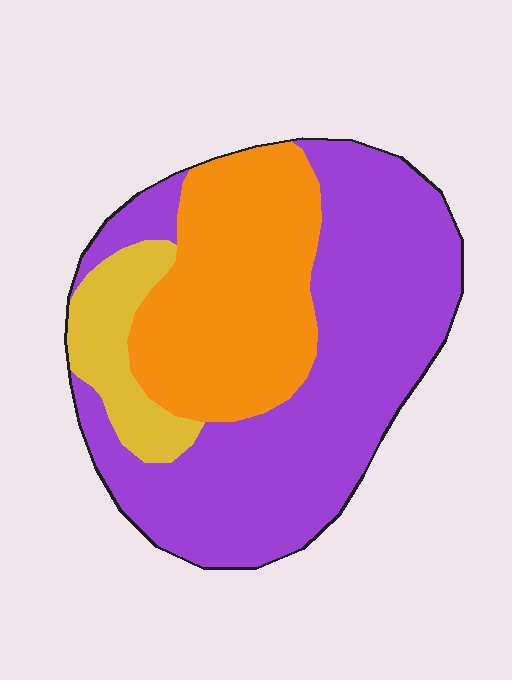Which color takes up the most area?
Purple, at roughly 55%.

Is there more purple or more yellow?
Purple.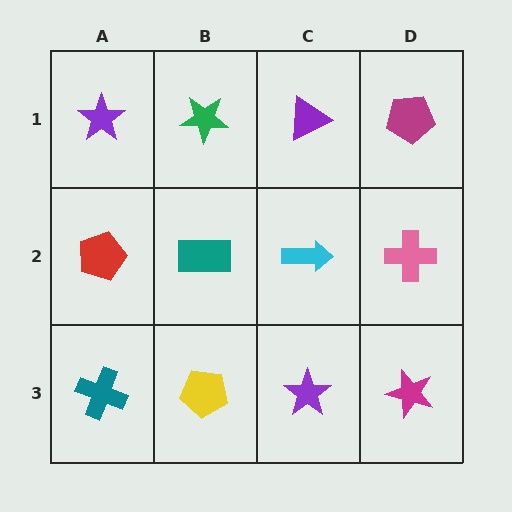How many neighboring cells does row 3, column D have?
2.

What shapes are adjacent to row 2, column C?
A purple triangle (row 1, column C), a purple star (row 3, column C), a teal rectangle (row 2, column B), a pink cross (row 2, column D).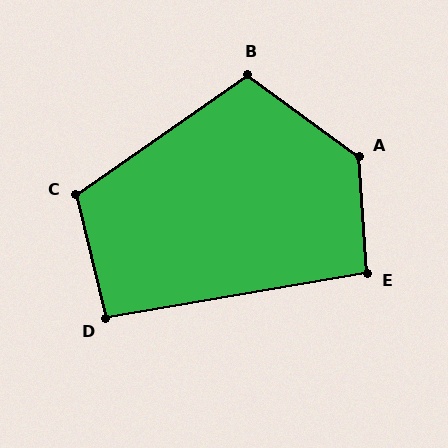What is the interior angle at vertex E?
Approximately 96 degrees (obtuse).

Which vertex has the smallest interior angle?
D, at approximately 94 degrees.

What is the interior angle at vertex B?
Approximately 109 degrees (obtuse).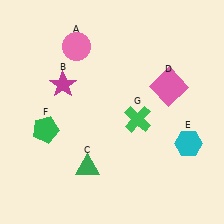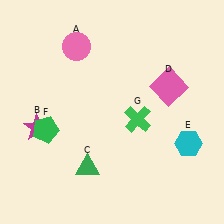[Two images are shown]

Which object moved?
The magenta star (B) moved down.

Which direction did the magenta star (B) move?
The magenta star (B) moved down.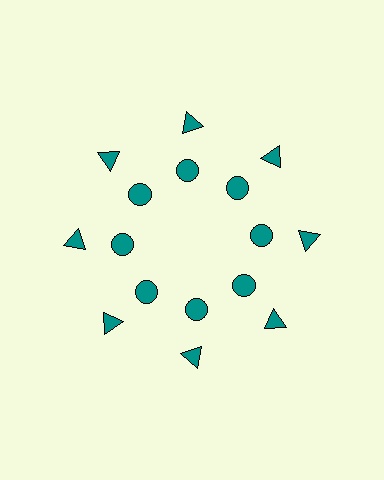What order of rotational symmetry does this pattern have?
This pattern has 8-fold rotational symmetry.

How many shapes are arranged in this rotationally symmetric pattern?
There are 16 shapes, arranged in 8 groups of 2.